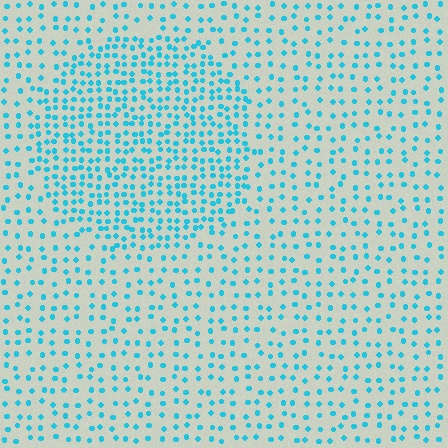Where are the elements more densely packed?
The elements are more densely packed inside the circle boundary.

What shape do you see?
I see a circle.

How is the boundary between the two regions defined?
The boundary is defined by a change in element density (approximately 1.9x ratio). All elements are the same color, size, and shape.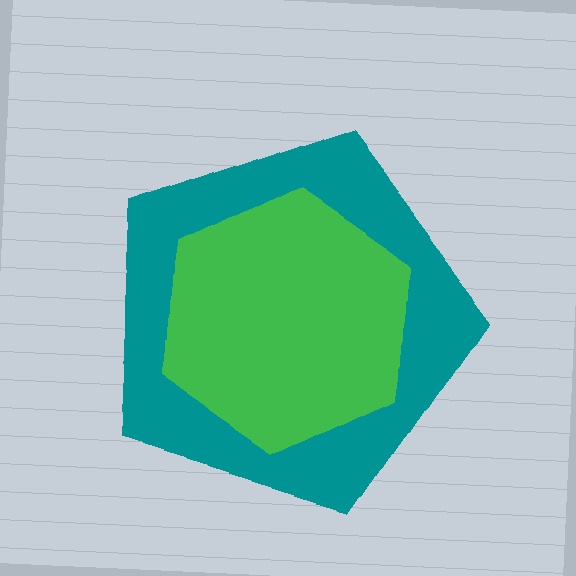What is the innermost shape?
The green hexagon.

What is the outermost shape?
The teal pentagon.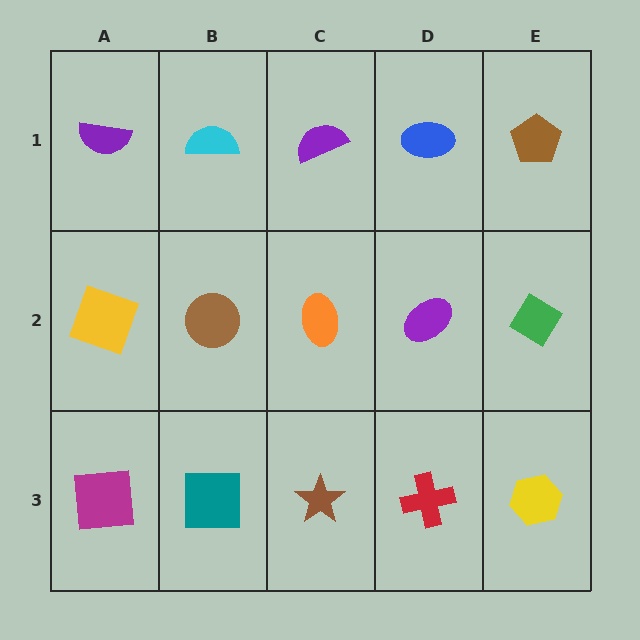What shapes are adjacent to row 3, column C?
An orange ellipse (row 2, column C), a teal square (row 3, column B), a red cross (row 3, column D).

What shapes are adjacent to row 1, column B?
A brown circle (row 2, column B), a purple semicircle (row 1, column A), a purple semicircle (row 1, column C).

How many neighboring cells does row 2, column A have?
3.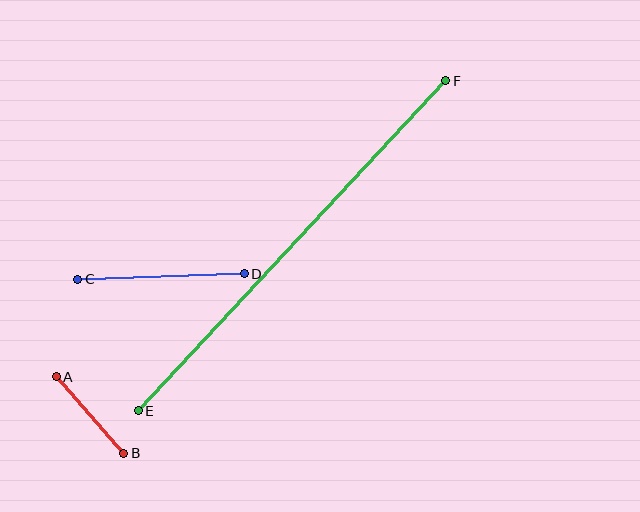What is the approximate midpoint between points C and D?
The midpoint is at approximately (161, 277) pixels.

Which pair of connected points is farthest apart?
Points E and F are farthest apart.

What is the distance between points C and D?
The distance is approximately 166 pixels.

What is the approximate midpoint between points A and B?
The midpoint is at approximately (90, 415) pixels.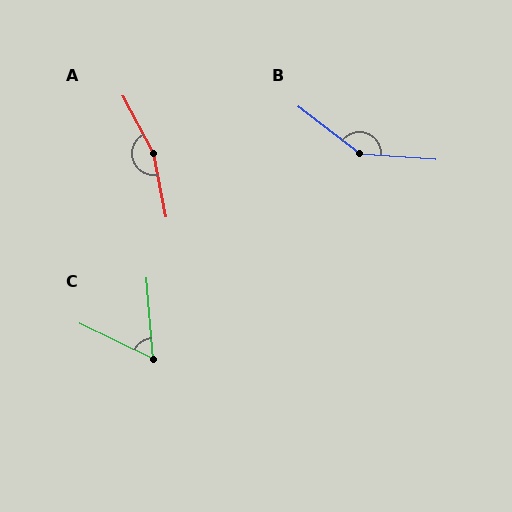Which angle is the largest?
A, at approximately 162 degrees.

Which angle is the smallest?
C, at approximately 59 degrees.